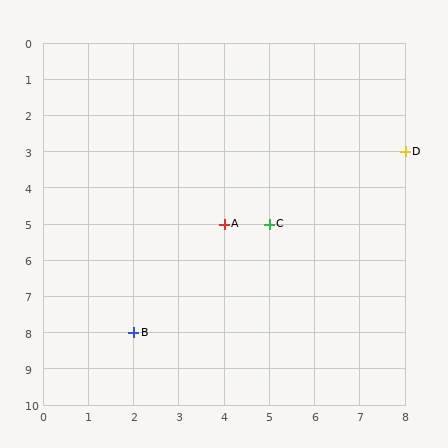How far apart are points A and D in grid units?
Points A and D are 4 columns and 2 rows apart (about 4.5 grid units diagonally).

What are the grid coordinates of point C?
Point C is at grid coordinates (5, 5).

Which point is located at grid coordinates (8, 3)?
Point D is at (8, 3).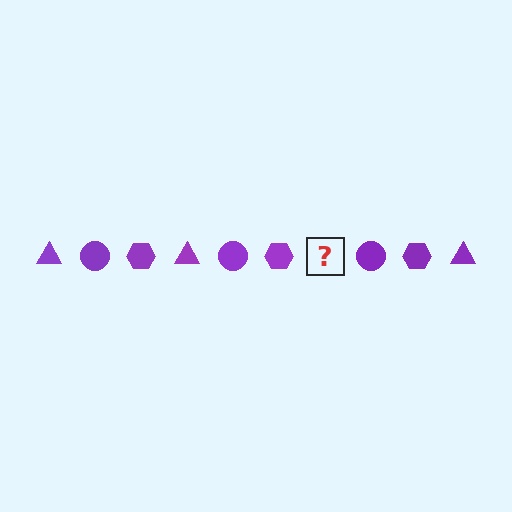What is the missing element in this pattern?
The missing element is a purple triangle.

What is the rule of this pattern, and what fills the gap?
The rule is that the pattern cycles through triangle, circle, hexagon shapes in purple. The gap should be filled with a purple triangle.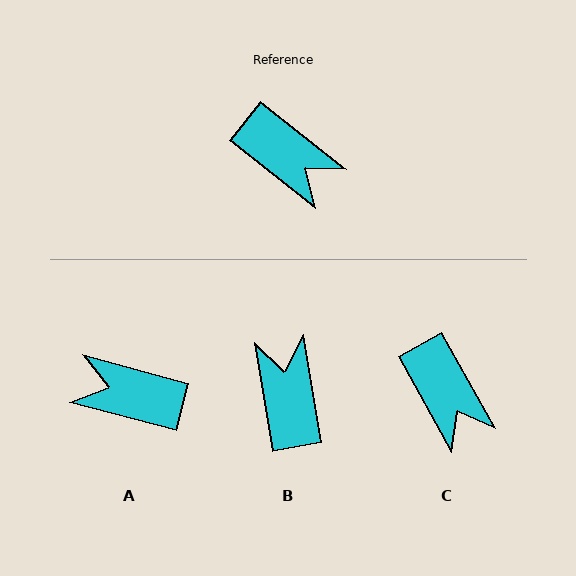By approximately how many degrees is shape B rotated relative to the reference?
Approximately 138 degrees counter-clockwise.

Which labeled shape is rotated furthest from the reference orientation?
A, about 157 degrees away.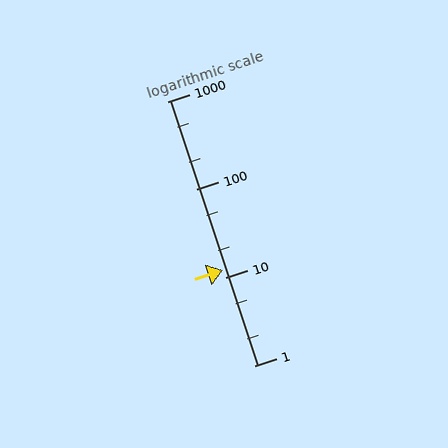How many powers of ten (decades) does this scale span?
The scale spans 3 decades, from 1 to 1000.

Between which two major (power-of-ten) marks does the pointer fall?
The pointer is between 10 and 100.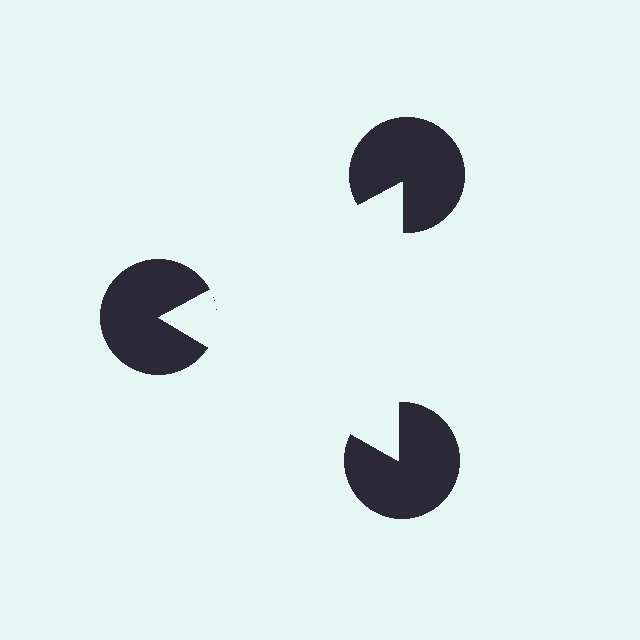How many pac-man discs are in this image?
There are 3 — one at each vertex of the illusory triangle.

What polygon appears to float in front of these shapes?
An illusory triangle — its edges are inferred from the aligned wedge cuts in the pac-man discs, not physically drawn.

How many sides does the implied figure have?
3 sides.